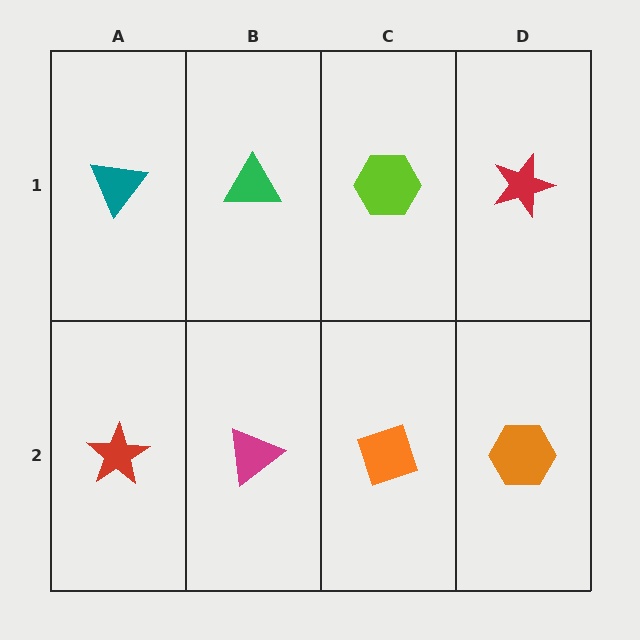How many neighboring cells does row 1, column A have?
2.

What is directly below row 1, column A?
A red star.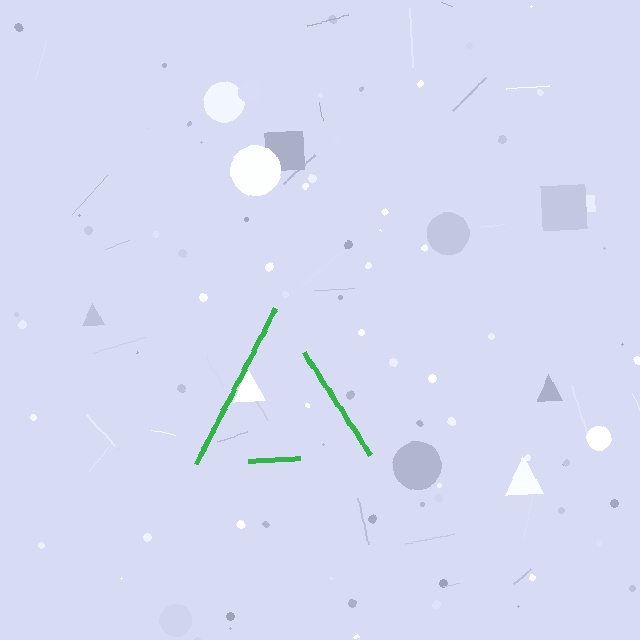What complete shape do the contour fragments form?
The contour fragments form a triangle.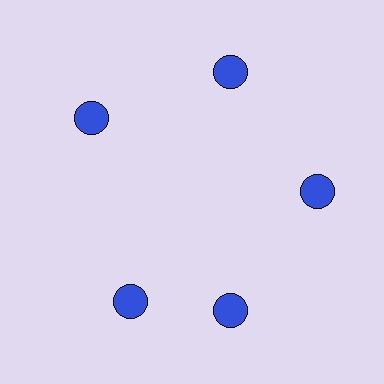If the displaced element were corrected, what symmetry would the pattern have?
It would have 5-fold rotational symmetry — the pattern would map onto itself every 72 degrees.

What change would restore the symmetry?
The symmetry would be restored by rotating it back into even spacing with its neighbors so that all 5 circles sit at equal angles and equal distance from the center.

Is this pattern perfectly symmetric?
No. The 5 blue circles are arranged in a ring, but one element near the 8 o'clock position is rotated out of alignment along the ring, breaking the 5-fold rotational symmetry.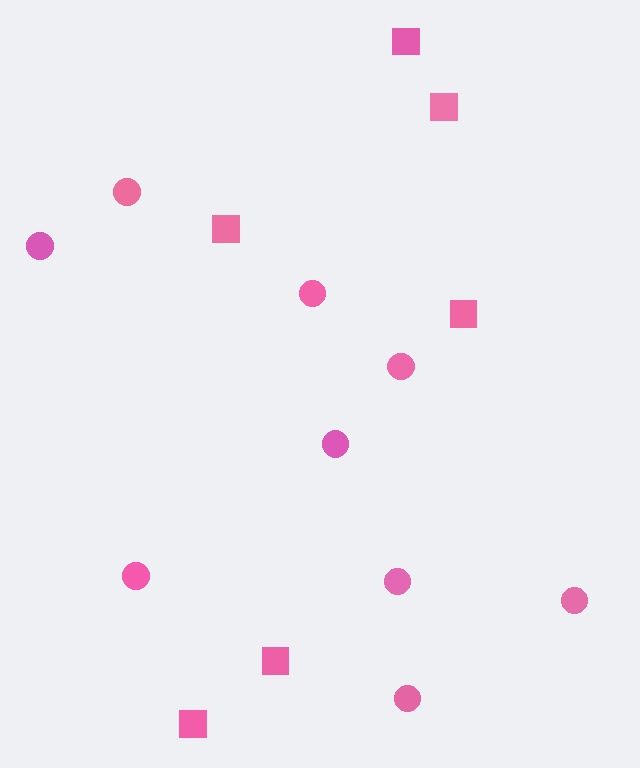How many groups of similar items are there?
There are 2 groups: one group of squares (6) and one group of circles (9).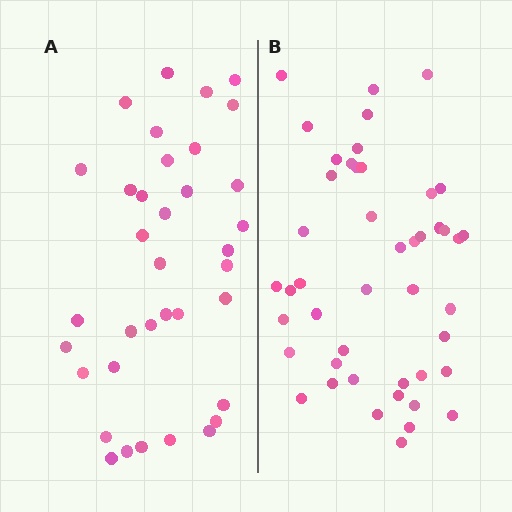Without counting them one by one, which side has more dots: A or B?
Region B (the right region) has more dots.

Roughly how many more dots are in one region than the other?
Region B has roughly 10 or so more dots than region A.